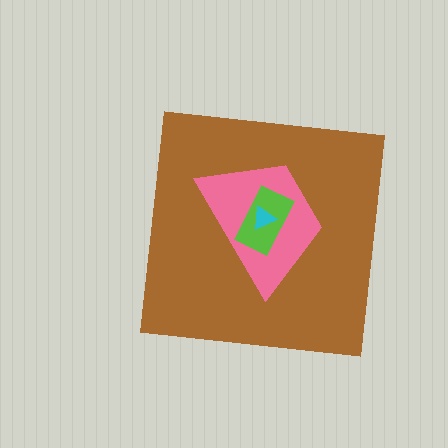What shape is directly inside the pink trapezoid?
The lime rectangle.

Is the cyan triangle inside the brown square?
Yes.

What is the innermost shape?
The cyan triangle.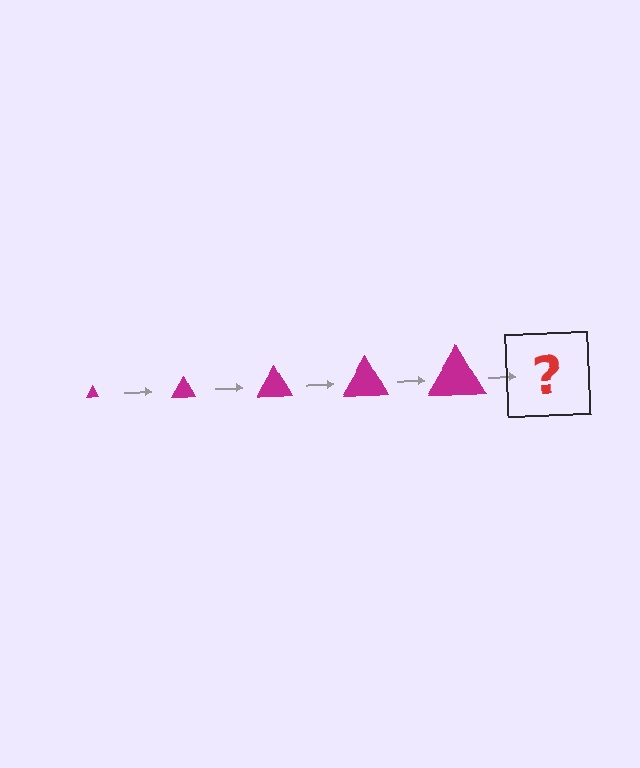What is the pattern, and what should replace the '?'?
The pattern is that the triangle gets progressively larger each step. The '?' should be a magenta triangle, larger than the previous one.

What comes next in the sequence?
The next element should be a magenta triangle, larger than the previous one.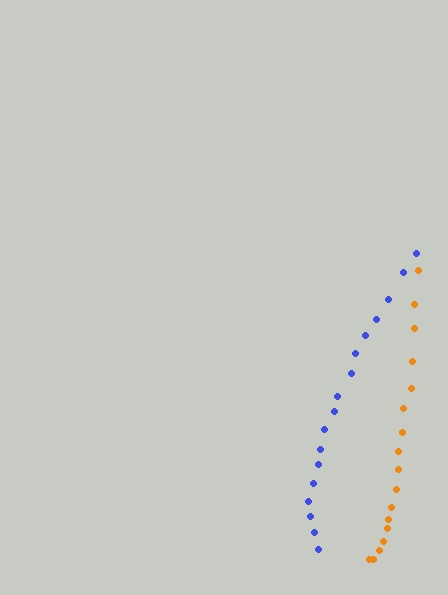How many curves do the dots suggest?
There are 2 distinct paths.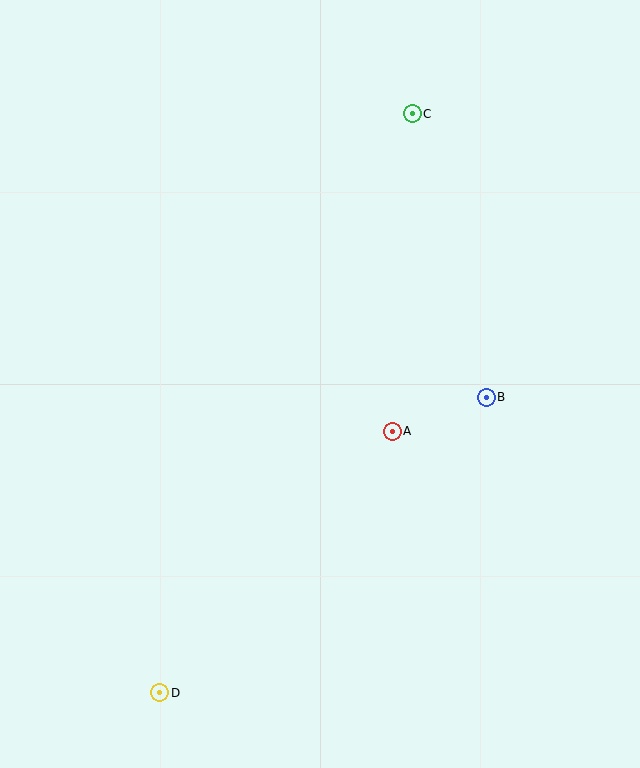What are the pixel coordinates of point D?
Point D is at (160, 693).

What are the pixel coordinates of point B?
Point B is at (486, 397).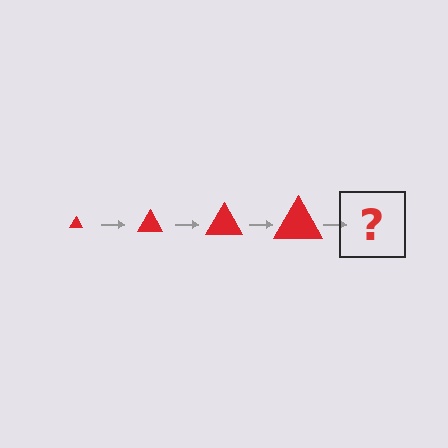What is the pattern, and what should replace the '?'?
The pattern is that the triangle gets progressively larger each step. The '?' should be a red triangle, larger than the previous one.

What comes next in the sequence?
The next element should be a red triangle, larger than the previous one.